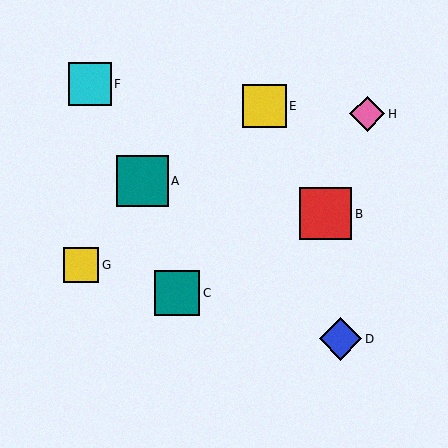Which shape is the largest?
The red square (labeled B) is the largest.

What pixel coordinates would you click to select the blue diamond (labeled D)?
Click at (340, 339) to select the blue diamond D.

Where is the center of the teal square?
The center of the teal square is at (177, 293).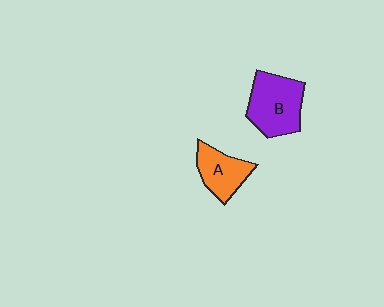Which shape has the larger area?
Shape B (purple).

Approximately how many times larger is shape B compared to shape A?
Approximately 1.4 times.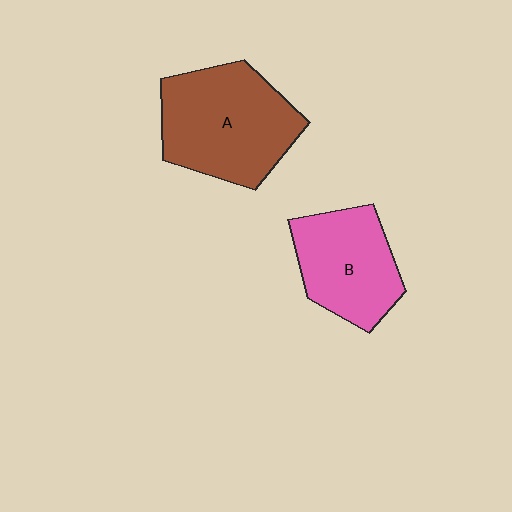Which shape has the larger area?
Shape A (brown).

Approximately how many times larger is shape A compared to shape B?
Approximately 1.3 times.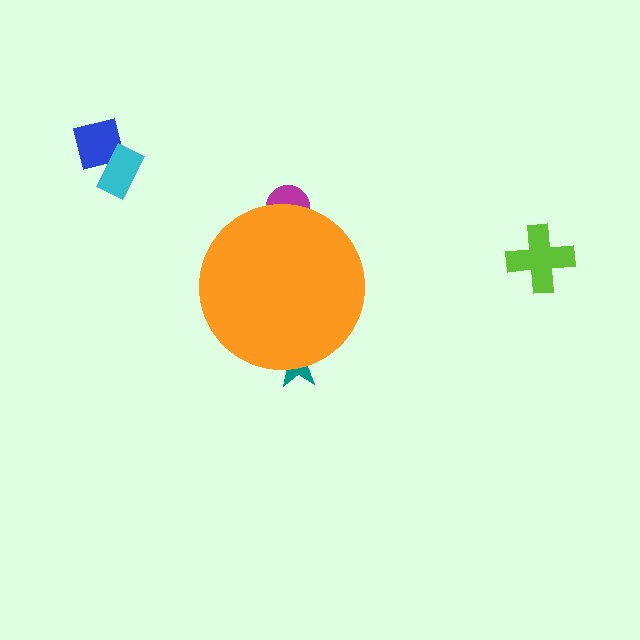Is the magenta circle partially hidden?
Yes, the magenta circle is partially hidden behind the orange circle.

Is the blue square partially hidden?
No, the blue square is fully visible.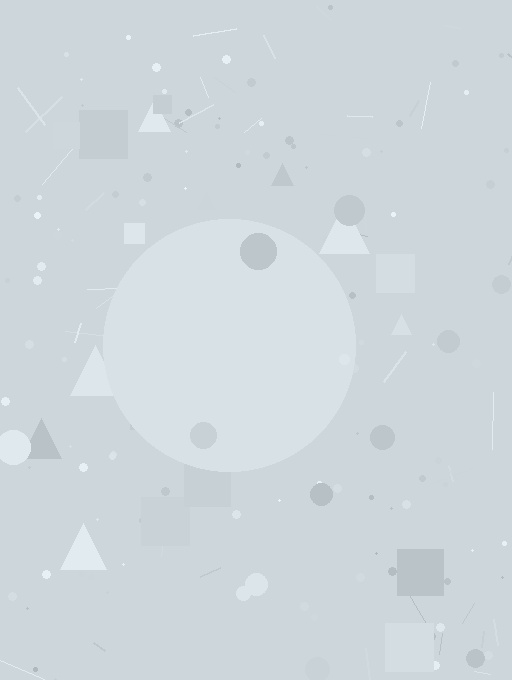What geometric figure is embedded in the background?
A circle is embedded in the background.